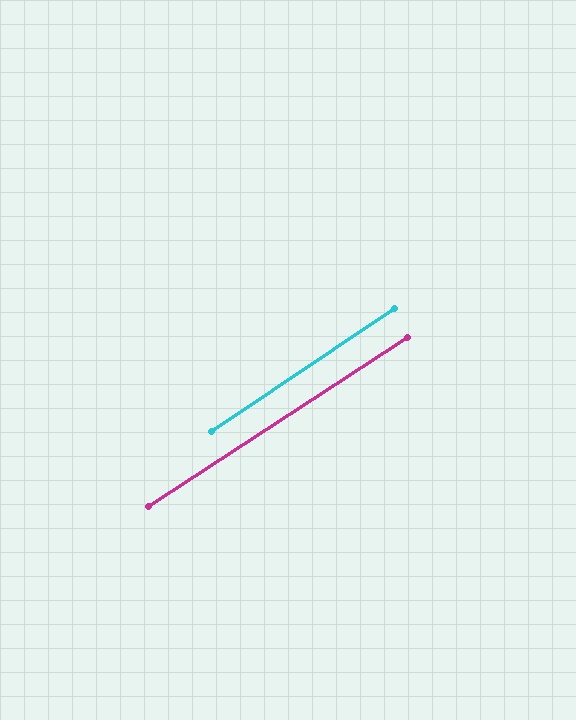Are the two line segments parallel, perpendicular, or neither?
Parallel — their directions differ by only 0.7°.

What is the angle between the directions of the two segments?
Approximately 1 degree.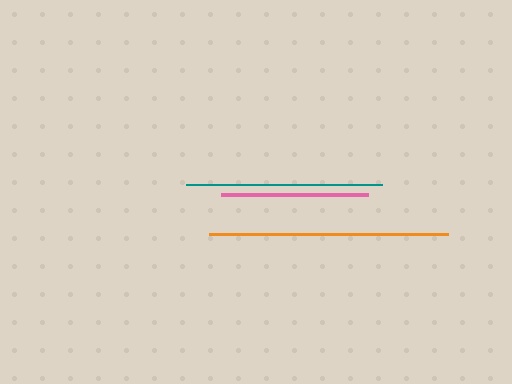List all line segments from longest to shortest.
From longest to shortest: orange, teal, pink.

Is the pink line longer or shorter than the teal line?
The teal line is longer than the pink line.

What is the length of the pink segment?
The pink segment is approximately 147 pixels long.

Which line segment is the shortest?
The pink line is the shortest at approximately 147 pixels.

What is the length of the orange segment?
The orange segment is approximately 239 pixels long.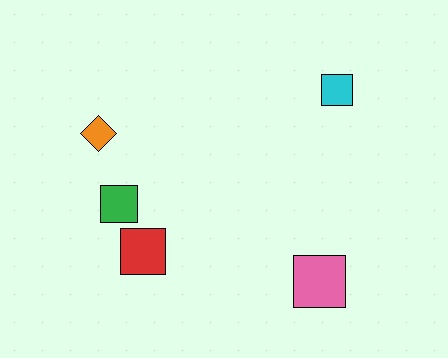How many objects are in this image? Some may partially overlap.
There are 5 objects.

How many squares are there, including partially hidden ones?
There are 4 squares.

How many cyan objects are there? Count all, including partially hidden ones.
There is 1 cyan object.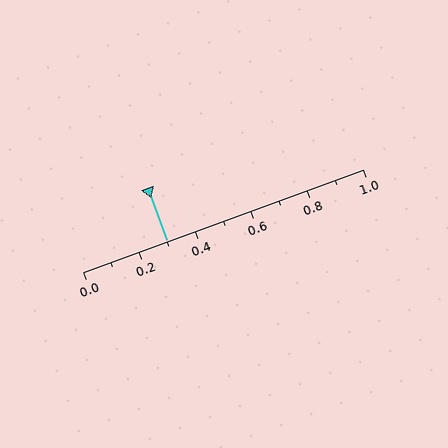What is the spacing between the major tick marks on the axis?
The major ticks are spaced 0.2 apart.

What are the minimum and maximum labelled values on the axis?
The axis runs from 0.0 to 1.0.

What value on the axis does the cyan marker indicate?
The marker indicates approximately 0.3.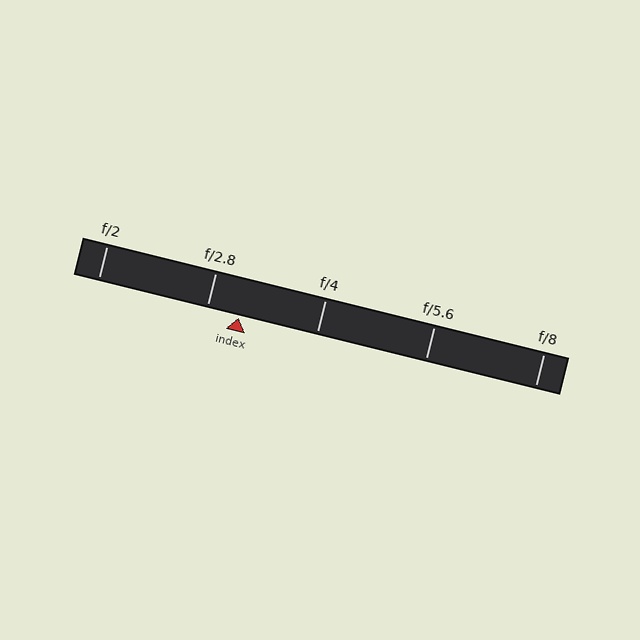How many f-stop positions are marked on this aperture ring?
There are 5 f-stop positions marked.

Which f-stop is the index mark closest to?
The index mark is closest to f/2.8.